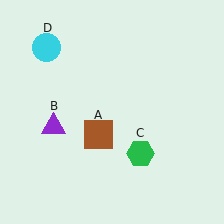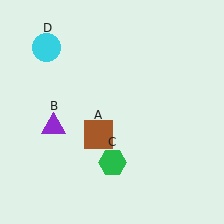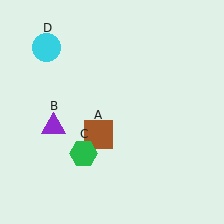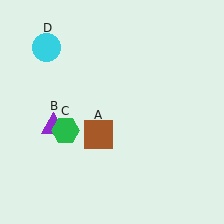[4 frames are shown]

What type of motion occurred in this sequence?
The green hexagon (object C) rotated clockwise around the center of the scene.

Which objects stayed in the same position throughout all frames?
Brown square (object A) and purple triangle (object B) and cyan circle (object D) remained stationary.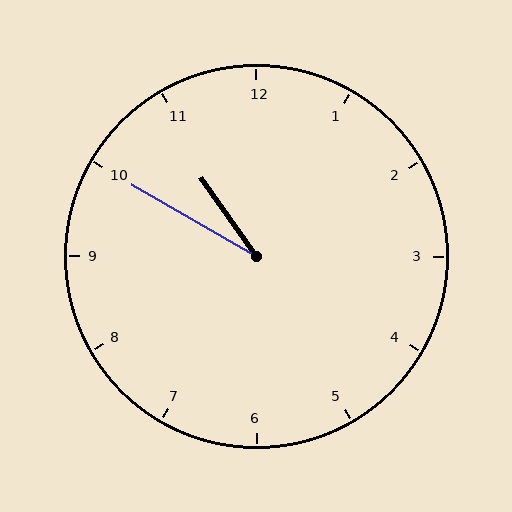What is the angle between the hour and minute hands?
Approximately 25 degrees.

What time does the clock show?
10:50.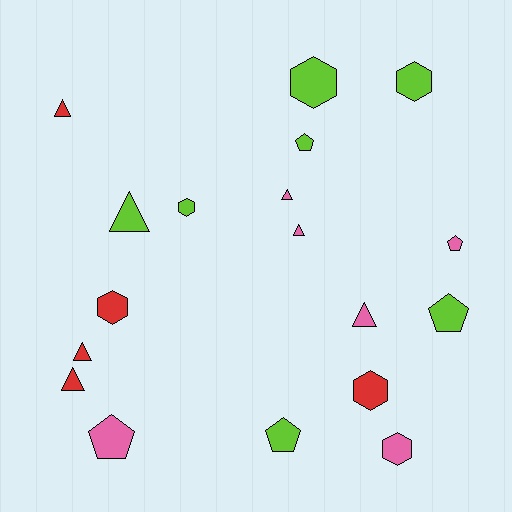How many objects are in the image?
There are 18 objects.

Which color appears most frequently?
Lime, with 7 objects.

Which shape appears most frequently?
Triangle, with 7 objects.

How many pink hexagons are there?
There is 1 pink hexagon.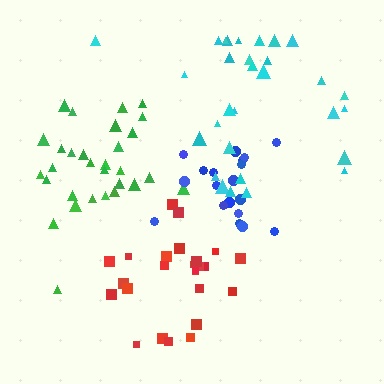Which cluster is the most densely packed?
Blue.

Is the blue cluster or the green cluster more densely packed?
Blue.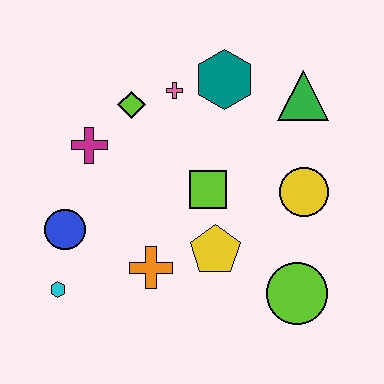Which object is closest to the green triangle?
The teal hexagon is closest to the green triangle.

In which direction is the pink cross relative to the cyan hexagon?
The pink cross is above the cyan hexagon.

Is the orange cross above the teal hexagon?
No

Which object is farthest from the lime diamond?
The lime circle is farthest from the lime diamond.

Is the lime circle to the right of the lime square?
Yes